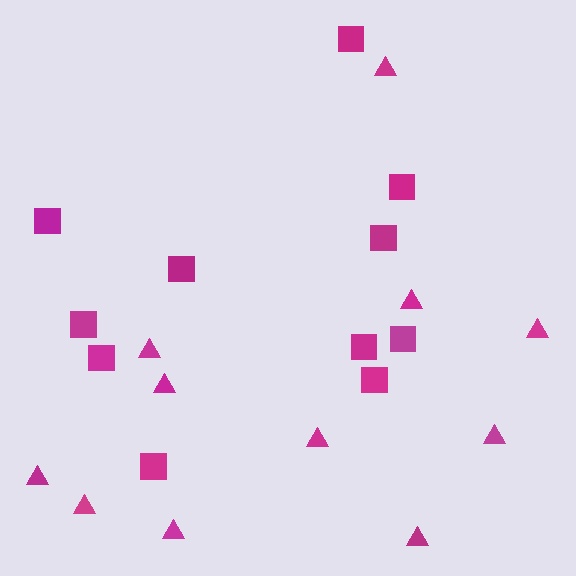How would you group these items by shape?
There are 2 groups: one group of triangles (11) and one group of squares (11).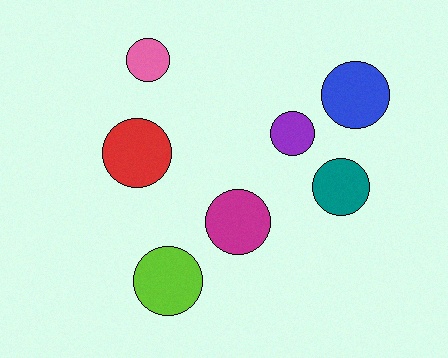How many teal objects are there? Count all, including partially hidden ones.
There is 1 teal object.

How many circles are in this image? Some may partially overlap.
There are 7 circles.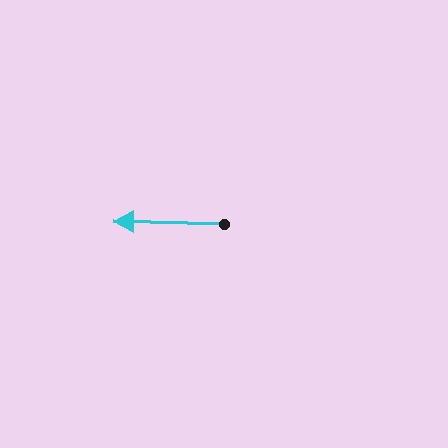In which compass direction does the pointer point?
West.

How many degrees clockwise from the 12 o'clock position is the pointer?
Approximately 271 degrees.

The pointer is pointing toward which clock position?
Roughly 9 o'clock.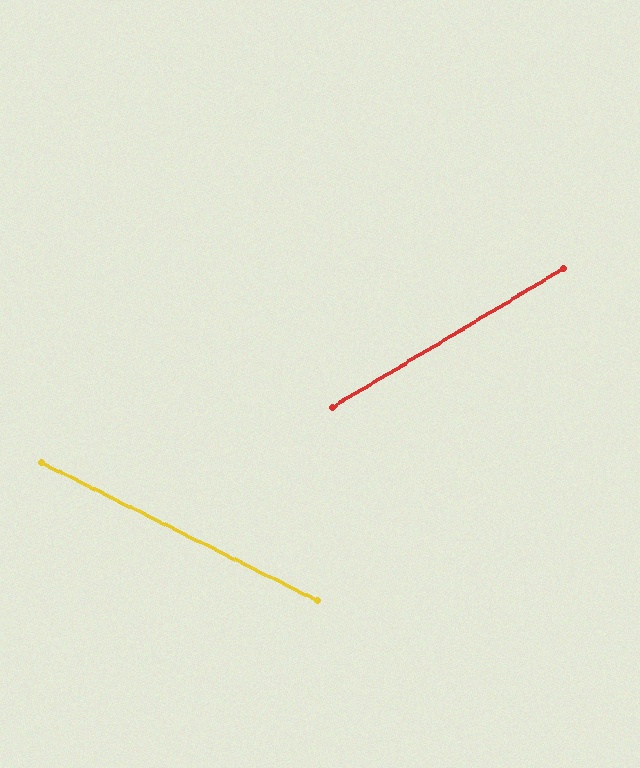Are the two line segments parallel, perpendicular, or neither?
Neither parallel nor perpendicular — they differ by about 57°.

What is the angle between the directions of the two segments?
Approximately 57 degrees.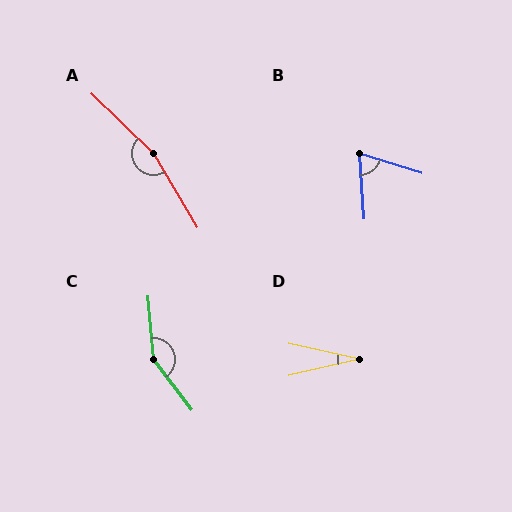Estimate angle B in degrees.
Approximately 70 degrees.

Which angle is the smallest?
D, at approximately 26 degrees.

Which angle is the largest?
A, at approximately 164 degrees.